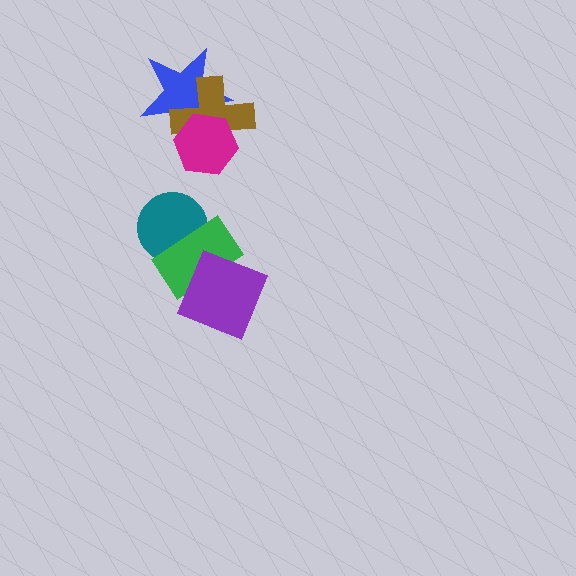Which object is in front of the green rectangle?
The purple square is in front of the green rectangle.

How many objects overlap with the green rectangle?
2 objects overlap with the green rectangle.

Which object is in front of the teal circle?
The green rectangle is in front of the teal circle.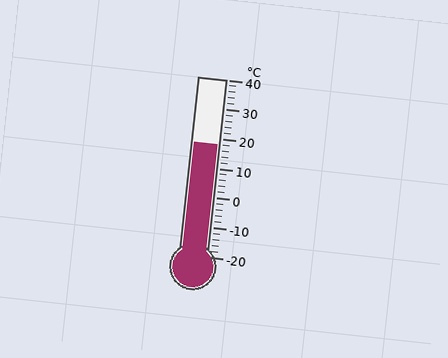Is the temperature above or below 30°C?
The temperature is below 30°C.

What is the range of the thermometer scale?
The thermometer scale ranges from -20°C to 40°C.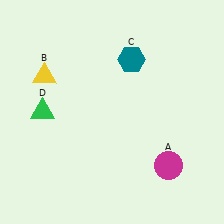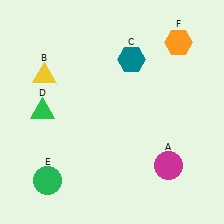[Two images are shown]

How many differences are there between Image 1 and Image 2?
There are 2 differences between the two images.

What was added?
A green circle (E), an orange hexagon (F) were added in Image 2.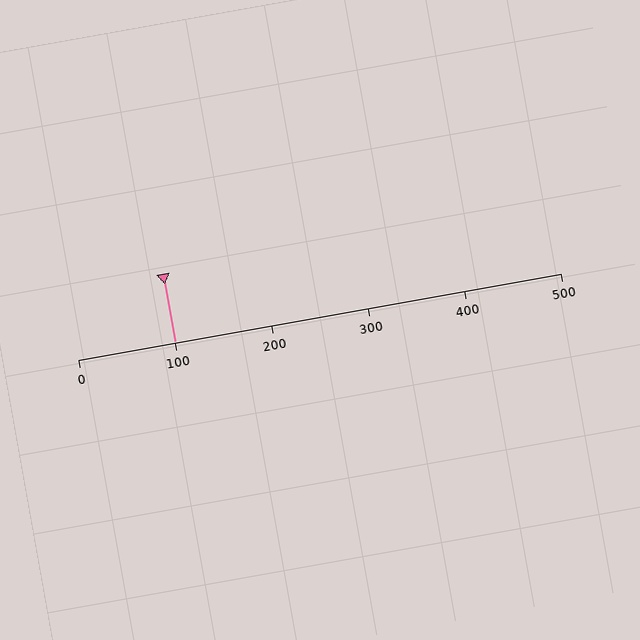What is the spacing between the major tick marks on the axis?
The major ticks are spaced 100 apart.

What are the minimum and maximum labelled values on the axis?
The axis runs from 0 to 500.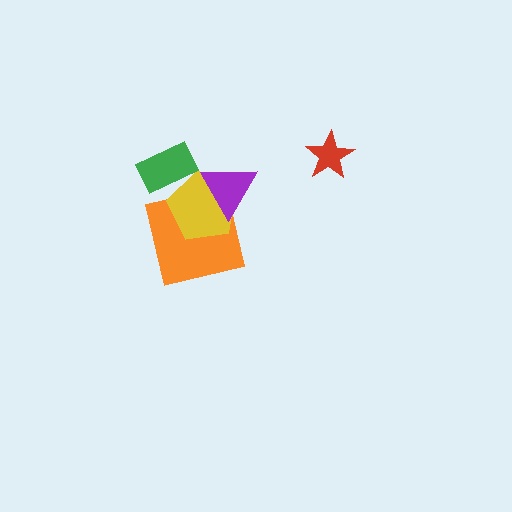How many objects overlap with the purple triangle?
2 objects overlap with the purple triangle.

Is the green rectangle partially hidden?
No, no other shape covers it.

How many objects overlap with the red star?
0 objects overlap with the red star.